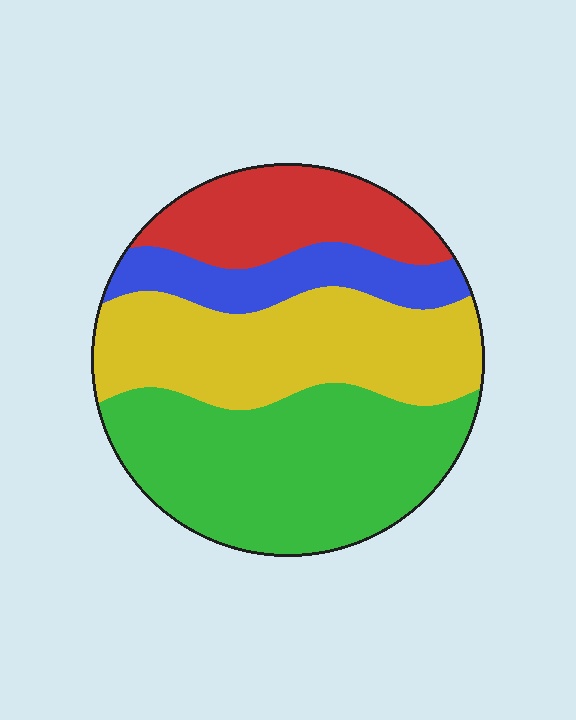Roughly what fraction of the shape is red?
Red takes up about one sixth (1/6) of the shape.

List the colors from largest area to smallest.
From largest to smallest: green, yellow, red, blue.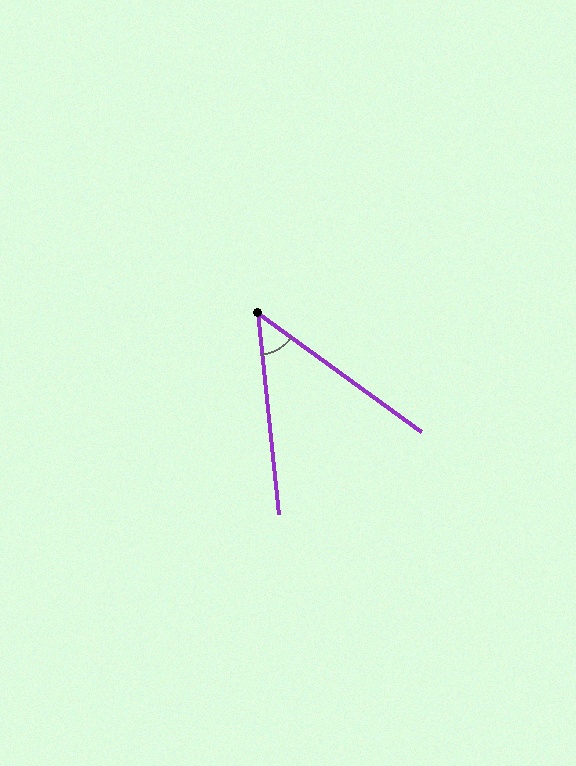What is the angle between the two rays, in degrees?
Approximately 48 degrees.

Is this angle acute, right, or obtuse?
It is acute.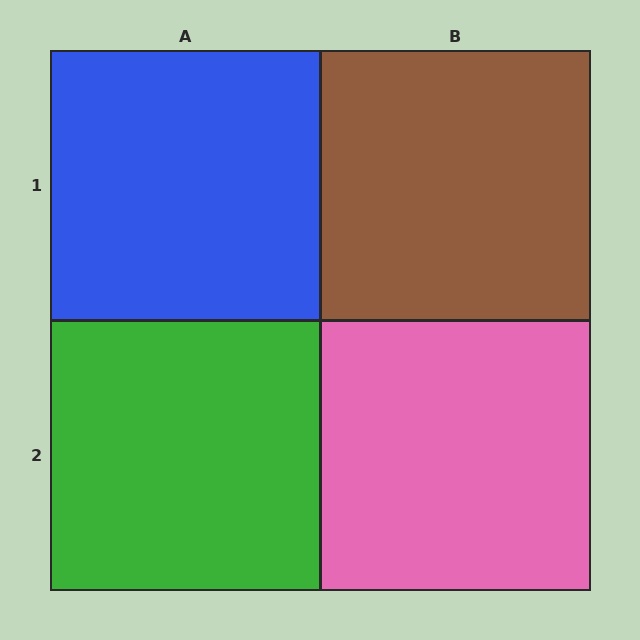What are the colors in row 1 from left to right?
Blue, brown.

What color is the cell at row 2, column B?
Pink.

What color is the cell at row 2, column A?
Green.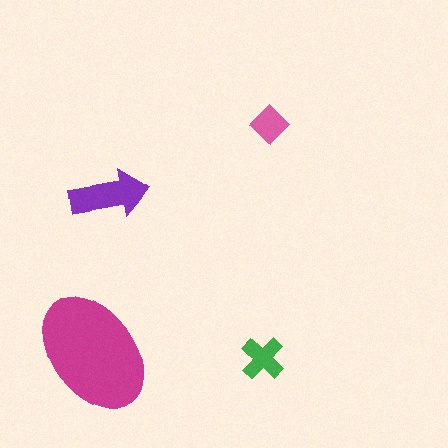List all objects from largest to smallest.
The magenta ellipse, the purple arrow, the green cross, the pink diamond.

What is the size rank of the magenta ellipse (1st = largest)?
1st.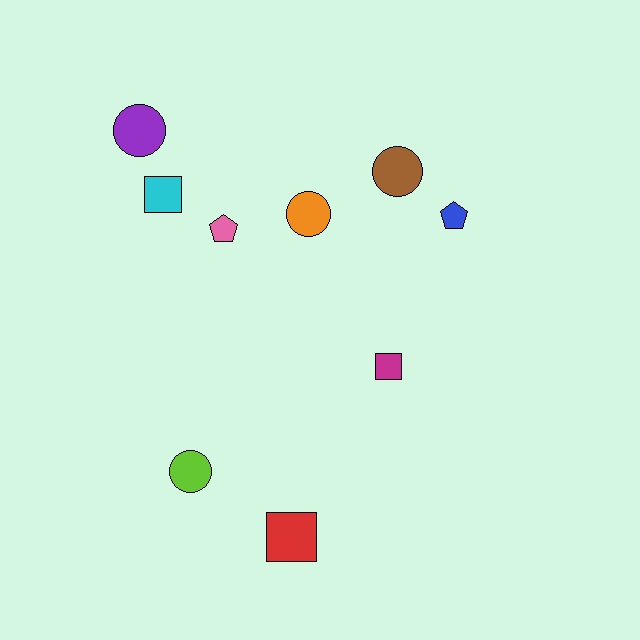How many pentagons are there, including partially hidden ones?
There are 2 pentagons.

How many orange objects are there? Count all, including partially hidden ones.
There is 1 orange object.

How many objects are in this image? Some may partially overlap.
There are 9 objects.